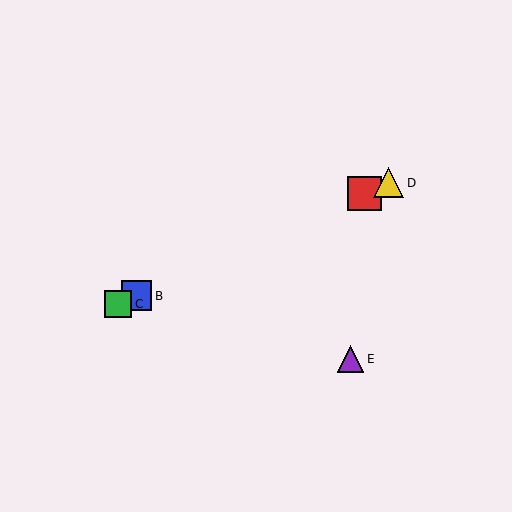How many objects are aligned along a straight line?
4 objects (A, B, C, D) are aligned along a straight line.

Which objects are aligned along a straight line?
Objects A, B, C, D are aligned along a straight line.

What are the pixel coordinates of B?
Object B is at (137, 296).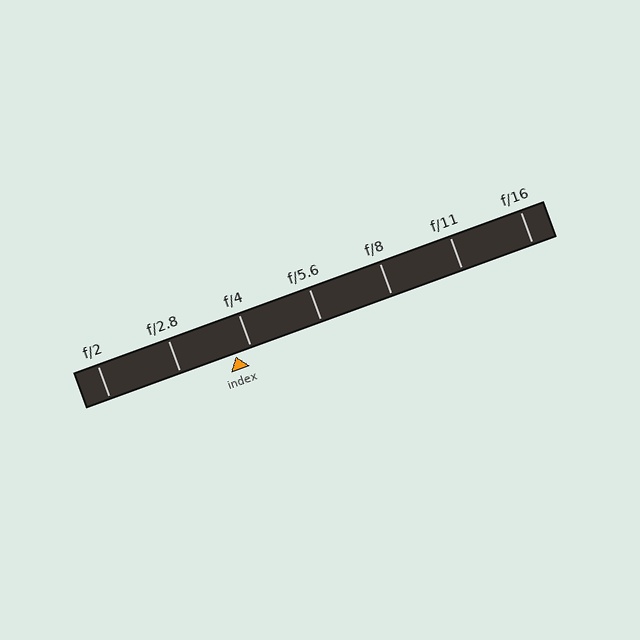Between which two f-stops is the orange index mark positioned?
The index mark is between f/2.8 and f/4.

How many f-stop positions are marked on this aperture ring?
There are 7 f-stop positions marked.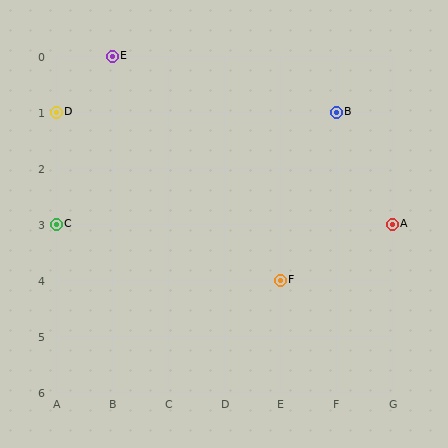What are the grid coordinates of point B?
Point B is at grid coordinates (F, 1).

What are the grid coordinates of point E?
Point E is at grid coordinates (B, 0).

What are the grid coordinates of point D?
Point D is at grid coordinates (A, 1).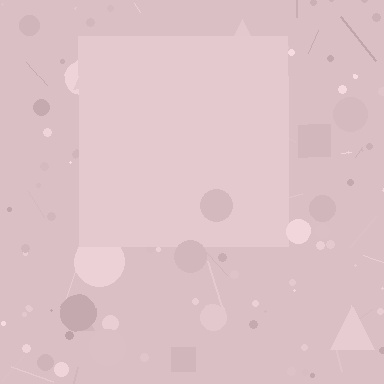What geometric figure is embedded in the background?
A square is embedded in the background.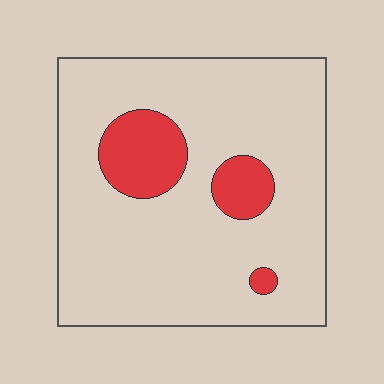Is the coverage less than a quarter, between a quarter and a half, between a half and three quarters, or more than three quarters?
Less than a quarter.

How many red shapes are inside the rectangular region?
3.